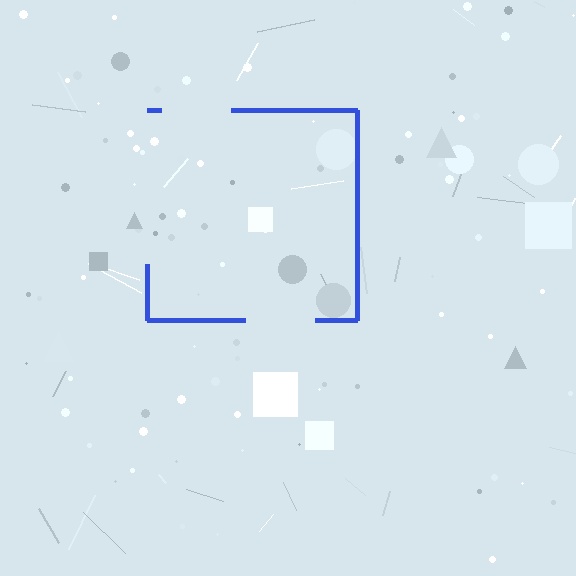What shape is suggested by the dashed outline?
The dashed outline suggests a square.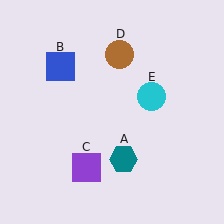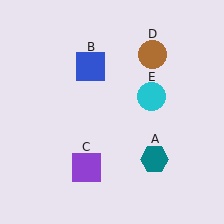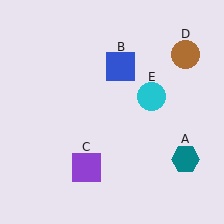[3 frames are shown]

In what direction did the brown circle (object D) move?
The brown circle (object D) moved right.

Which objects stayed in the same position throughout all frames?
Purple square (object C) and cyan circle (object E) remained stationary.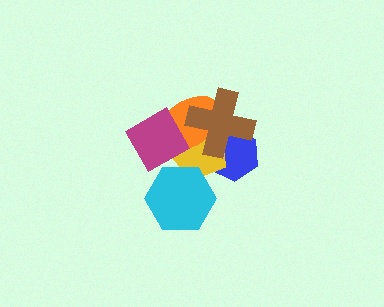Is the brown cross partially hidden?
No, no other shape covers it.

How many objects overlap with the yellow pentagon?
5 objects overlap with the yellow pentagon.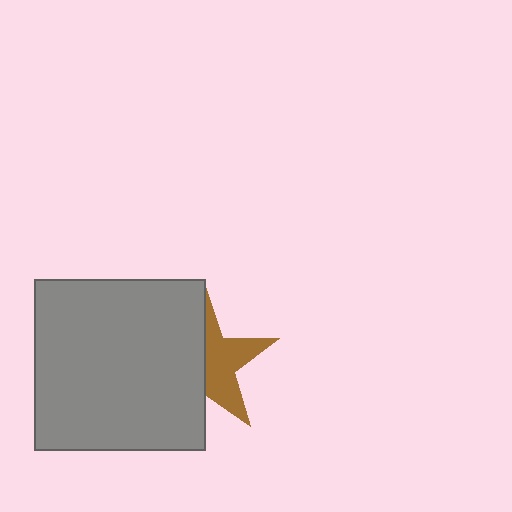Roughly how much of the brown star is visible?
About half of it is visible (roughly 48%).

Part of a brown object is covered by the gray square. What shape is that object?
It is a star.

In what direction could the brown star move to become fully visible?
The brown star could move right. That would shift it out from behind the gray square entirely.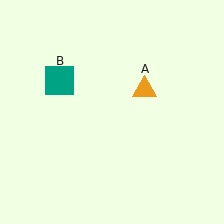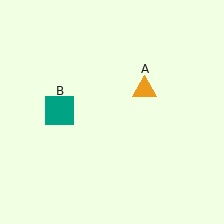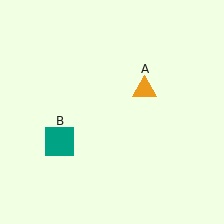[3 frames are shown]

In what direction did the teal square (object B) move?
The teal square (object B) moved down.